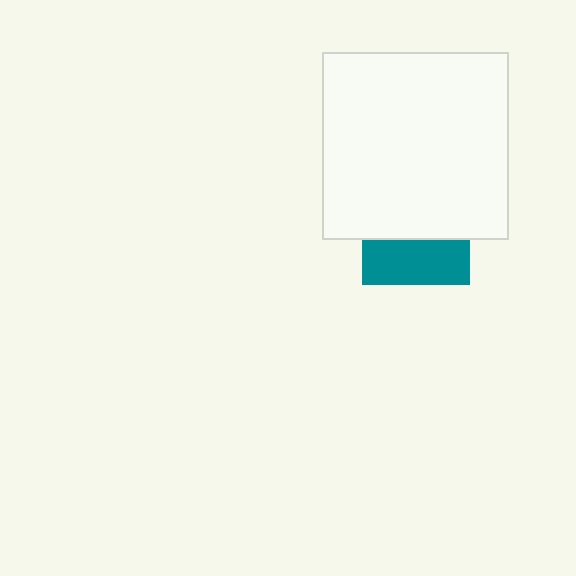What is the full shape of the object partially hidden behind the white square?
The partially hidden object is a teal square.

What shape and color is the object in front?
The object in front is a white square.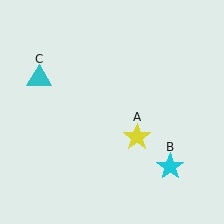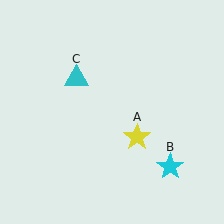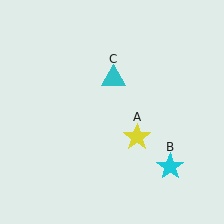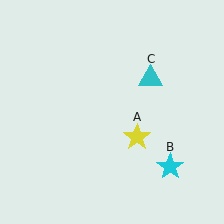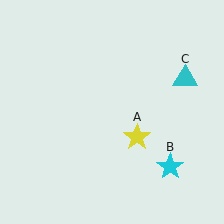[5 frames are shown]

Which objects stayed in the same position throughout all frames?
Yellow star (object A) and cyan star (object B) remained stationary.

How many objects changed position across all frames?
1 object changed position: cyan triangle (object C).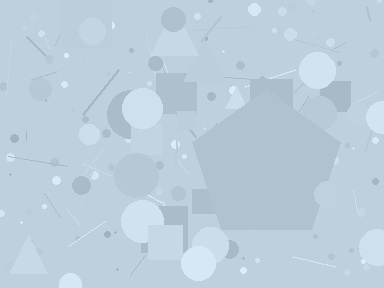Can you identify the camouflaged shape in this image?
The camouflaged shape is a pentagon.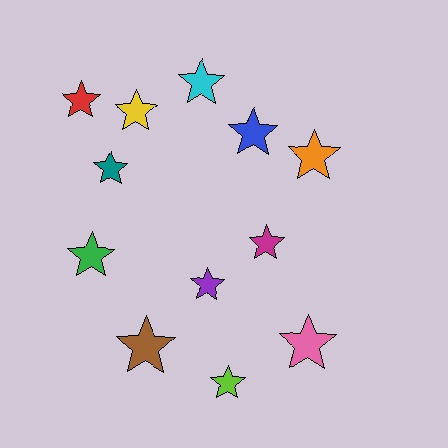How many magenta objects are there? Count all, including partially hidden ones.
There is 1 magenta object.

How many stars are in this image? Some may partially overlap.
There are 12 stars.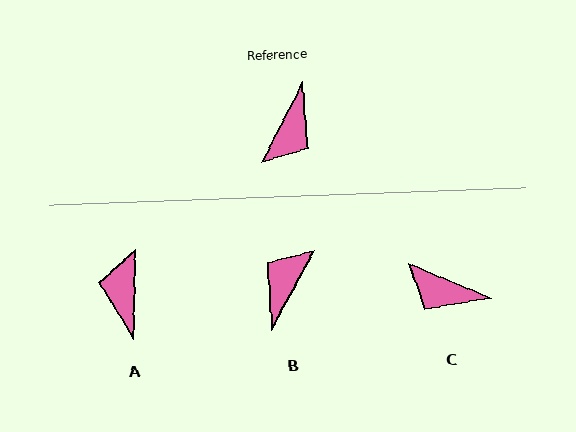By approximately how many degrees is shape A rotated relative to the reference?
Approximately 153 degrees clockwise.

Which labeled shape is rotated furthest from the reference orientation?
B, about 179 degrees away.